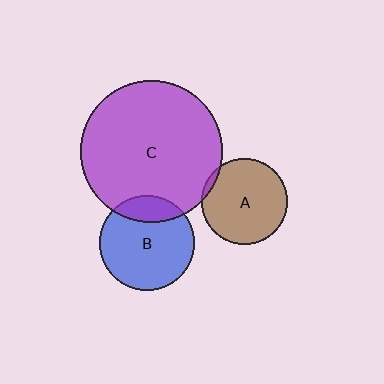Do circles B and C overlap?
Yes.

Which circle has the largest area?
Circle C (purple).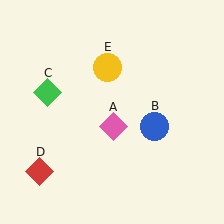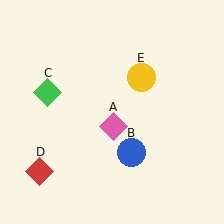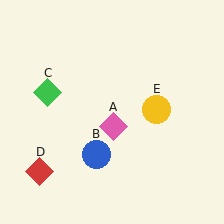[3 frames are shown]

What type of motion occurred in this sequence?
The blue circle (object B), yellow circle (object E) rotated clockwise around the center of the scene.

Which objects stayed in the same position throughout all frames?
Pink diamond (object A) and green diamond (object C) and red diamond (object D) remained stationary.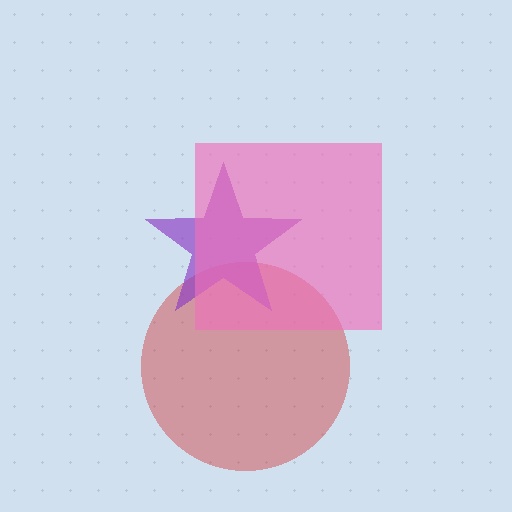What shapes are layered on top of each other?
The layered shapes are: a red circle, a purple star, a pink square.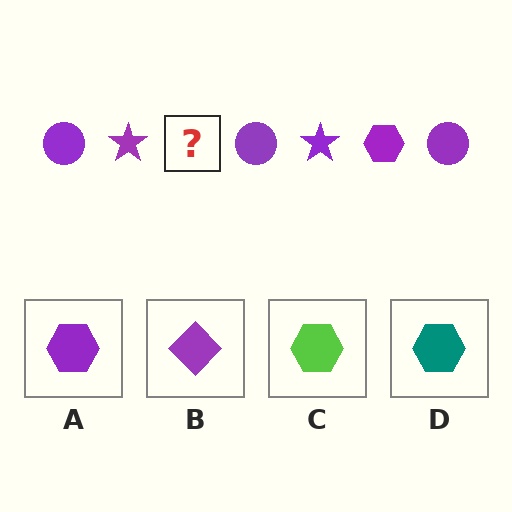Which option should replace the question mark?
Option A.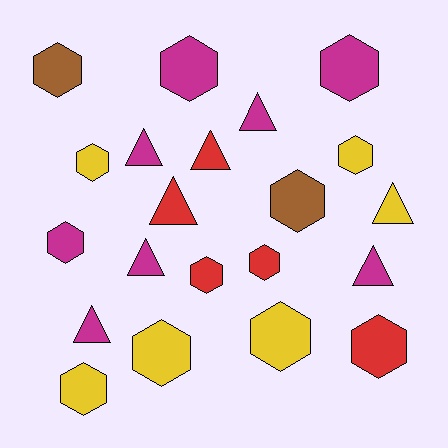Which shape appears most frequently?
Hexagon, with 13 objects.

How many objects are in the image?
There are 21 objects.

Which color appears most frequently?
Magenta, with 8 objects.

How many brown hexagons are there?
There are 2 brown hexagons.